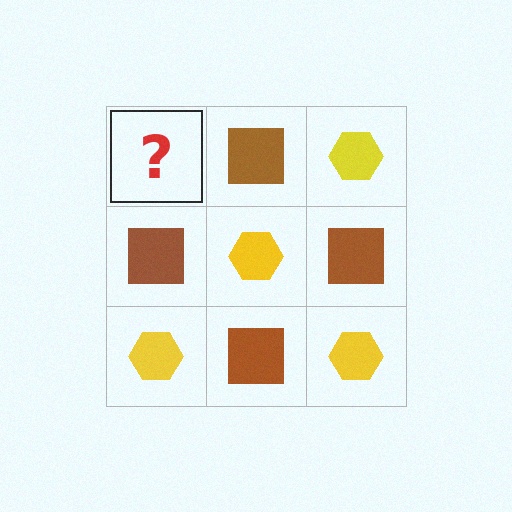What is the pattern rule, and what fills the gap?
The rule is that it alternates yellow hexagon and brown square in a checkerboard pattern. The gap should be filled with a yellow hexagon.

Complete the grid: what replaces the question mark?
The question mark should be replaced with a yellow hexagon.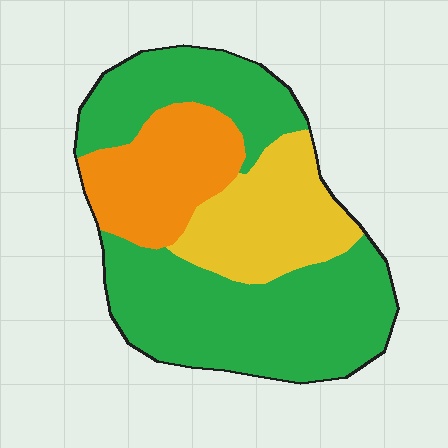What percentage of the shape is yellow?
Yellow covers 21% of the shape.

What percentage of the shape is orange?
Orange covers roughly 20% of the shape.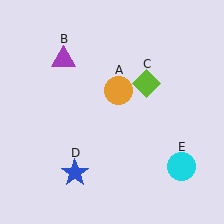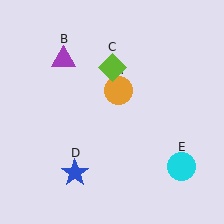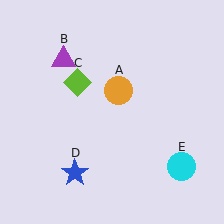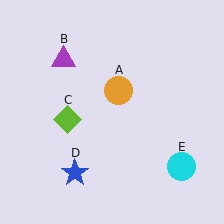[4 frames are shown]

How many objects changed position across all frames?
1 object changed position: lime diamond (object C).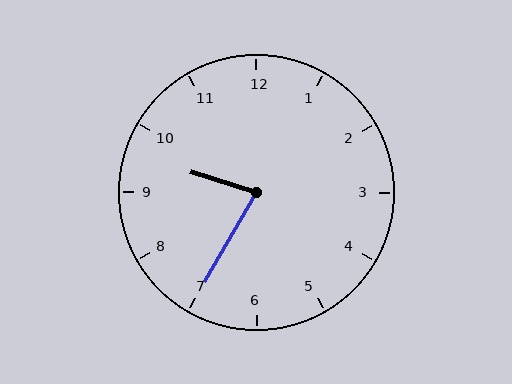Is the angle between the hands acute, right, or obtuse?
It is acute.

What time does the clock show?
9:35.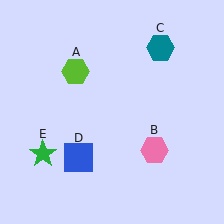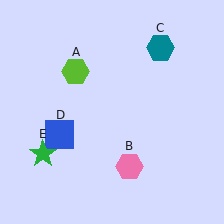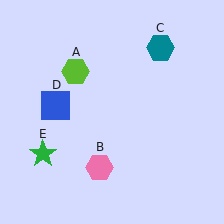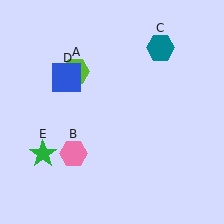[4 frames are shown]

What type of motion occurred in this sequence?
The pink hexagon (object B), blue square (object D) rotated clockwise around the center of the scene.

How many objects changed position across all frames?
2 objects changed position: pink hexagon (object B), blue square (object D).